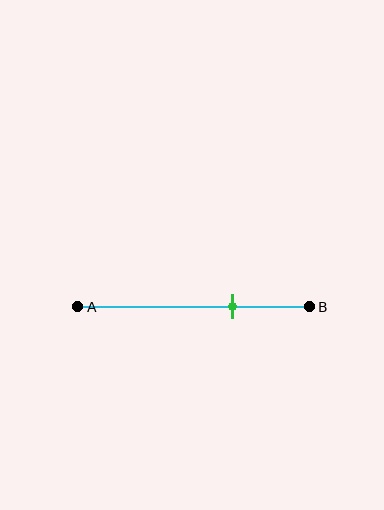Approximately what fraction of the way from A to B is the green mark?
The green mark is approximately 65% of the way from A to B.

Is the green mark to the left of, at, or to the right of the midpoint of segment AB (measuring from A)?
The green mark is to the right of the midpoint of segment AB.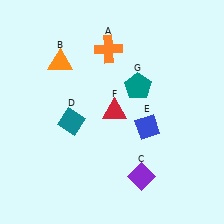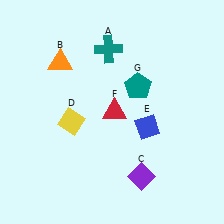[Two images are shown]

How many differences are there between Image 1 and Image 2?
There are 2 differences between the two images.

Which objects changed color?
A changed from orange to teal. D changed from teal to yellow.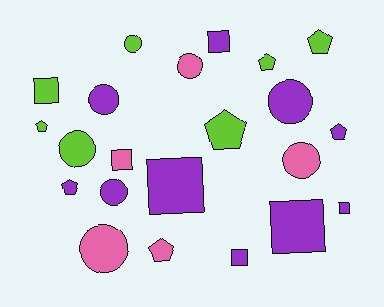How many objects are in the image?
There are 22 objects.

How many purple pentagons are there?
There are 2 purple pentagons.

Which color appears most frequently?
Purple, with 10 objects.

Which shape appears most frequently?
Circle, with 8 objects.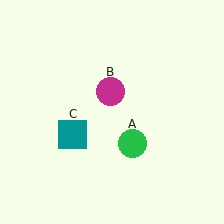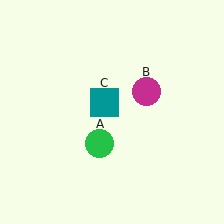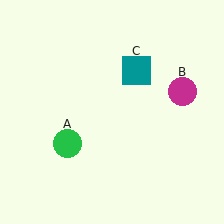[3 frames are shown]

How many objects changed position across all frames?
3 objects changed position: green circle (object A), magenta circle (object B), teal square (object C).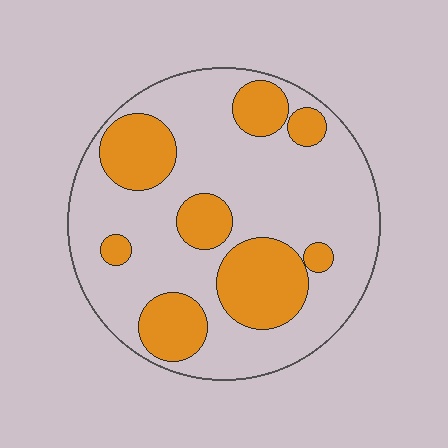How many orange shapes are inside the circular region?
8.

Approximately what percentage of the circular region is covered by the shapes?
Approximately 30%.